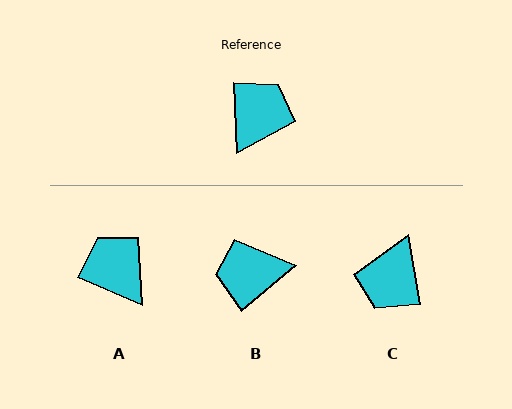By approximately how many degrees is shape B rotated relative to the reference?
Approximately 128 degrees counter-clockwise.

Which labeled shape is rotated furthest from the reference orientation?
C, about 173 degrees away.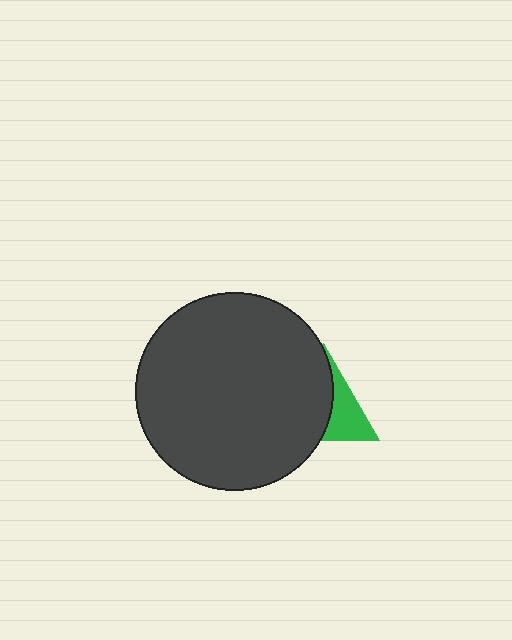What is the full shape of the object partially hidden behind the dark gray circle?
The partially hidden object is a green triangle.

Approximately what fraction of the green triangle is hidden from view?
Roughly 61% of the green triangle is hidden behind the dark gray circle.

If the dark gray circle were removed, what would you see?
You would see the complete green triangle.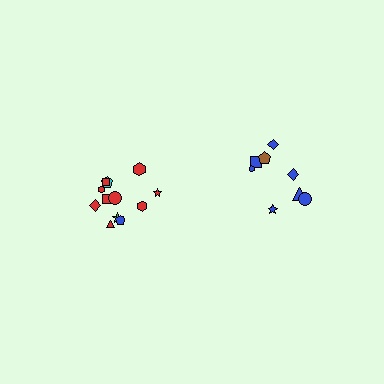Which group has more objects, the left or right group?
The left group.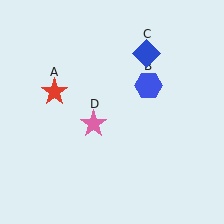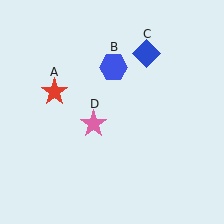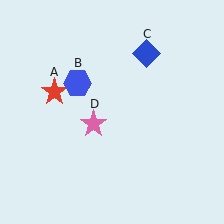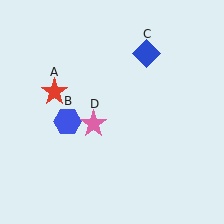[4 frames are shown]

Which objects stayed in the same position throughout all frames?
Red star (object A) and blue diamond (object C) and pink star (object D) remained stationary.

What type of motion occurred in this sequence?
The blue hexagon (object B) rotated counterclockwise around the center of the scene.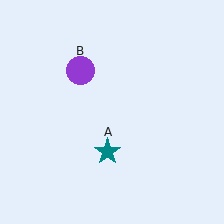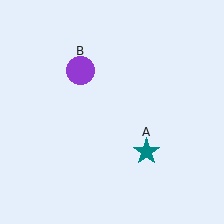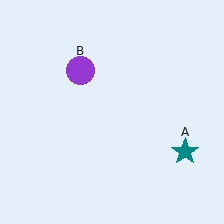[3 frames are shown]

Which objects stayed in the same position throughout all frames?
Purple circle (object B) remained stationary.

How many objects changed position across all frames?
1 object changed position: teal star (object A).